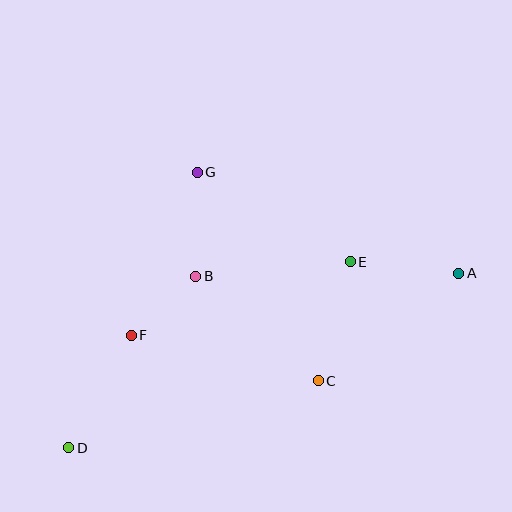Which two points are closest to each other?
Points B and F are closest to each other.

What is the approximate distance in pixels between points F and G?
The distance between F and G is approximately 176 pixels.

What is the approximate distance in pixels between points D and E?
The distance between D and E is approximately 337 pixels.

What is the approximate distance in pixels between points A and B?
The distance between A and B is approximately 263 pixels.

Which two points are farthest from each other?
Points A and D are farthest from each other.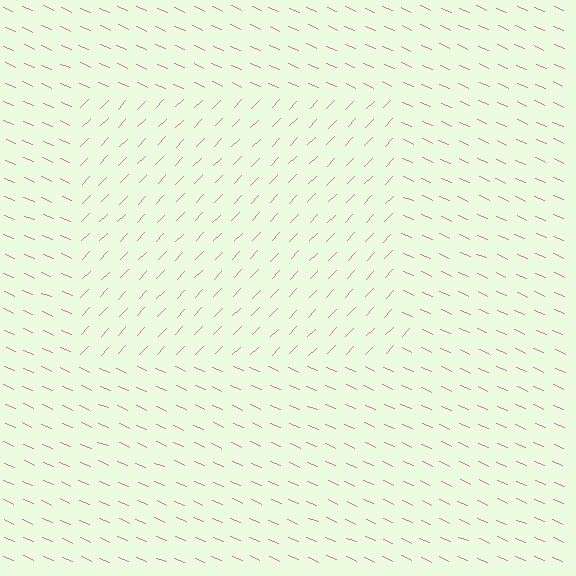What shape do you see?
I see a rectangle.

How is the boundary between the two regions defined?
The boundary is defined purely by a change in line orientation (approximately 70 degrees difference). All lines are the same color and thickness.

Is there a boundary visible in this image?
Yes, there is a texture boundary formed by a change in line orientation.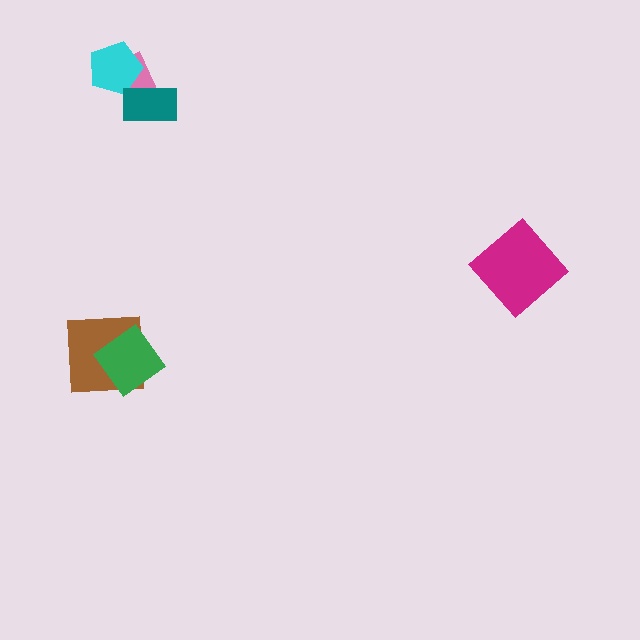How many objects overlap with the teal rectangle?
1 object overlaps with the teal rectangle.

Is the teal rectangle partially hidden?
No, no other shape covers it.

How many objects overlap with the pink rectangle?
2 objects overlap with the pink rectangle.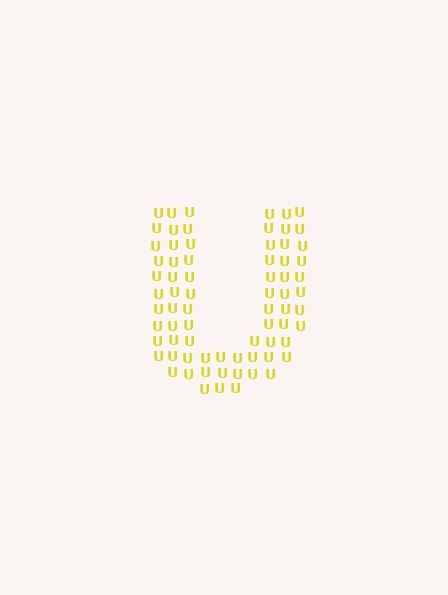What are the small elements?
The small elements are letter U's.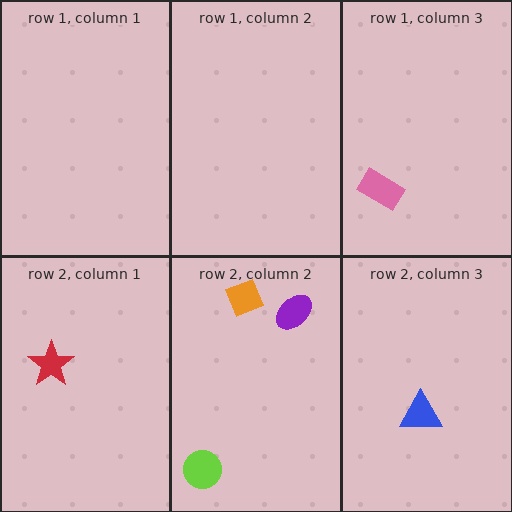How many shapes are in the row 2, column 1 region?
1.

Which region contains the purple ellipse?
The row 2, column 2 region.